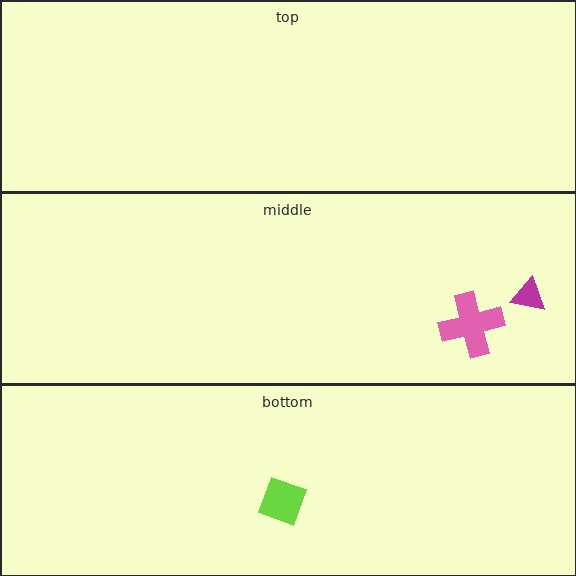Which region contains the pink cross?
The middle region.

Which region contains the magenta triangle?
The middle region.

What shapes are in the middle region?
The pink cross, the magenta triangle.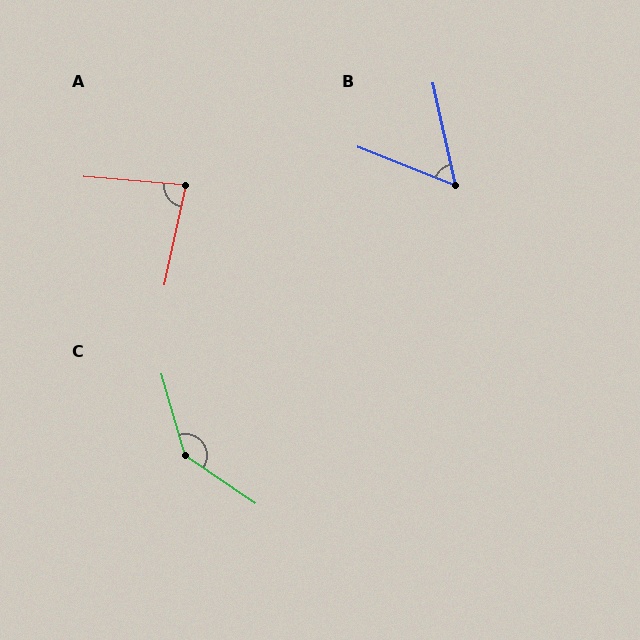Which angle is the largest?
C, at approximately 140 degrees.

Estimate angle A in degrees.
Approximately 82 degrees.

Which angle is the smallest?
B, at approximately 56 degrees.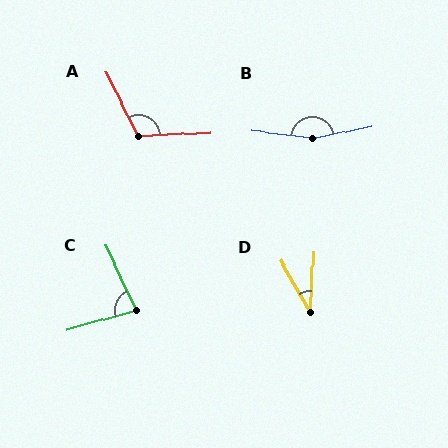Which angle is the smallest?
D, at approximately 33 degrees.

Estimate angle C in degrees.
Approximately 80 degrees.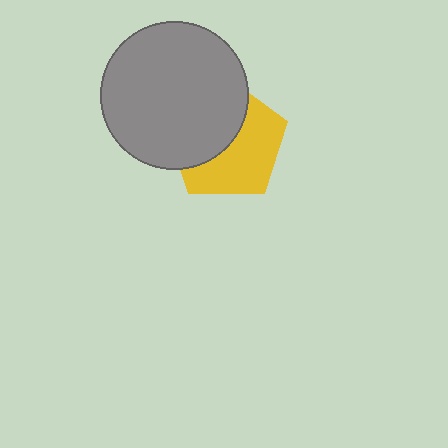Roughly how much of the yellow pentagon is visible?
About half of it is visible (roughly 52%).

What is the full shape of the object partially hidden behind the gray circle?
The partially hidden object is a yellow pentagon.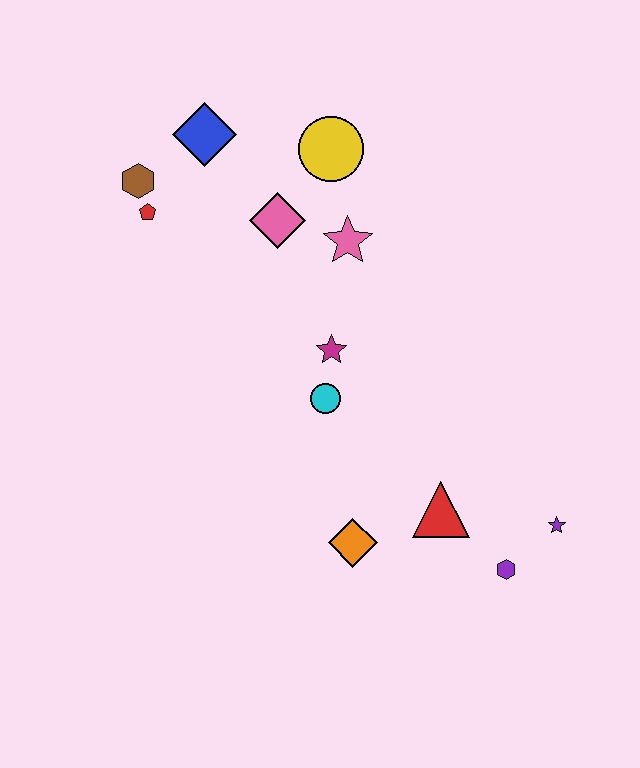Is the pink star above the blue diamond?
No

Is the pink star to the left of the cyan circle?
No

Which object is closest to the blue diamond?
The brown hexagon is closest to the blue diamond.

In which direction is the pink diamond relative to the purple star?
The pink diamond is above the purple star.